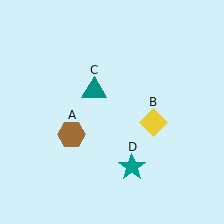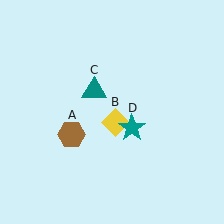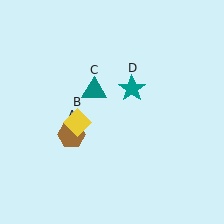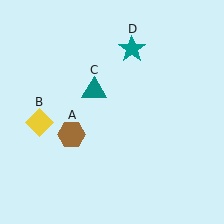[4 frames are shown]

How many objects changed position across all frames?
2 objects changed position: yellow diamond (object B), teal star (object D).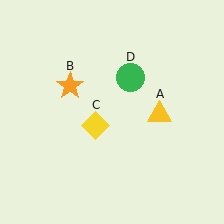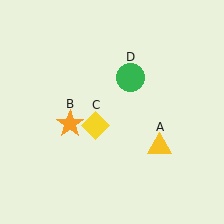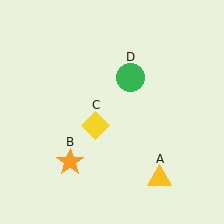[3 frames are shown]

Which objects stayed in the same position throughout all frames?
Yellow diamond (object C) and green circle (object D) remained stationary.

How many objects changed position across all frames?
2 objects changed position: yellow triangle (object A), orange star (object B).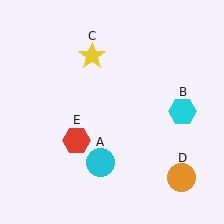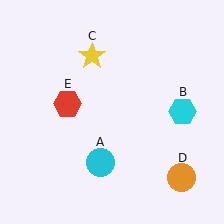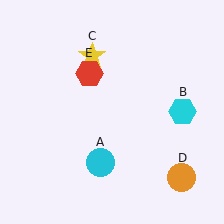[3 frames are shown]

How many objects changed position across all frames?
1 object changed position: red hexagon (object E).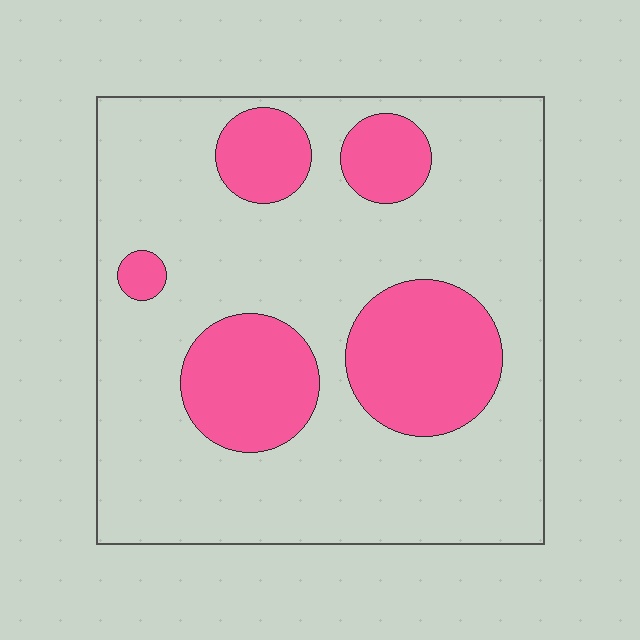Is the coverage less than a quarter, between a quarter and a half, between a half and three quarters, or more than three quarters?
Between a quarter and a half.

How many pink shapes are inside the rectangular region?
5.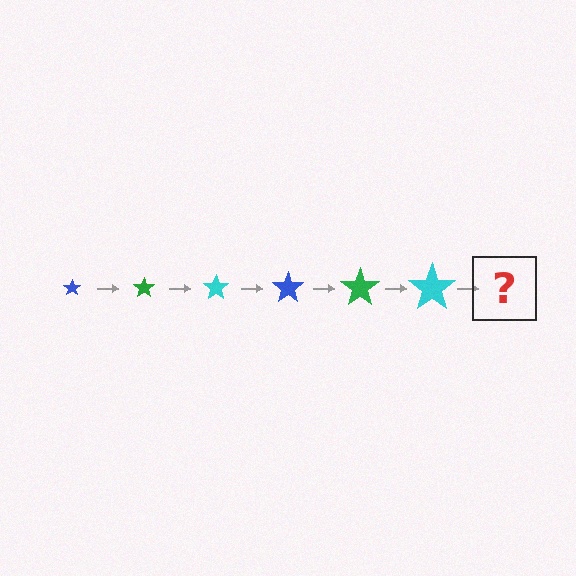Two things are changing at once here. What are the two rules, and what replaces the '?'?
The two rules are that the star grows larger each step and the color cycles through blue, green, and cyan. The '?' should be a blue star, larger than the previous one.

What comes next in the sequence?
The next element should be a blue star, larger than the previous one.